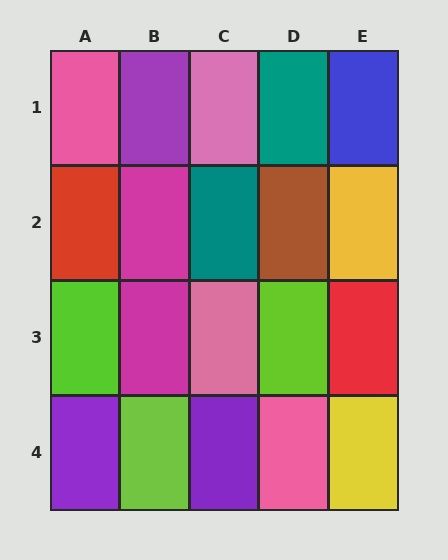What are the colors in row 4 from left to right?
Purple, lime, purple, pink, yellow.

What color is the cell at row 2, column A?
Red.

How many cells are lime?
3 cells are lime.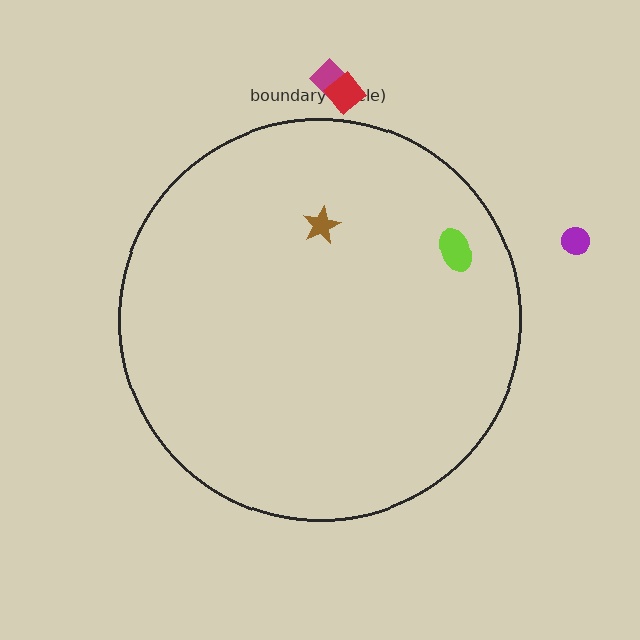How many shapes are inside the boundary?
2 inside, 3 outside.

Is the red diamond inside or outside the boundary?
Outside.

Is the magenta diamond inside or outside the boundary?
Outside.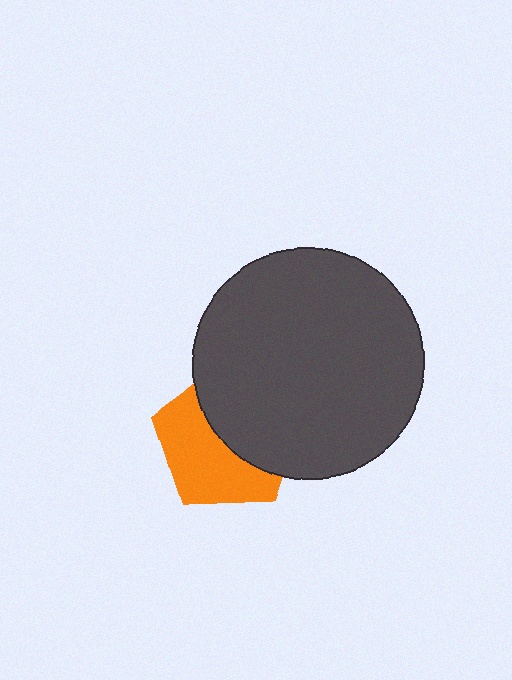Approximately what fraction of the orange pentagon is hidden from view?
Roughly 49% of the orange pentagon is hidden behind the dark gray circle.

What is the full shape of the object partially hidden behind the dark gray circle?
The partially hidden object is an orange pentagon.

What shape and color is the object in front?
The object in front is a dark gray circle.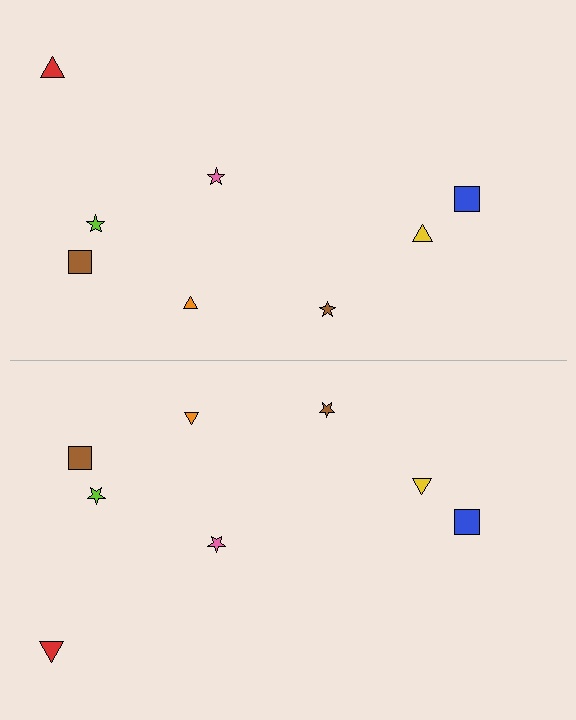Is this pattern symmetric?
Yes, this pattern has bilateral (reflection) symmetry.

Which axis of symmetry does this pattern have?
The pattern has a horizontal axis of symmetry running through the center of the image.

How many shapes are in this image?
There are 16 shapes in this image.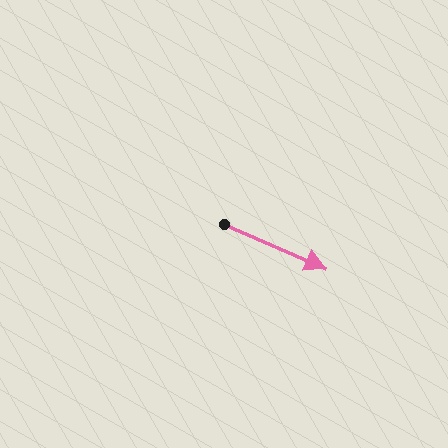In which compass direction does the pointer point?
Southeast.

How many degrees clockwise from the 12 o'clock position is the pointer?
Approximately 113 degrees.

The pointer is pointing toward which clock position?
Roughly 4 o'clock.